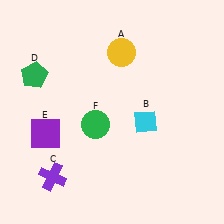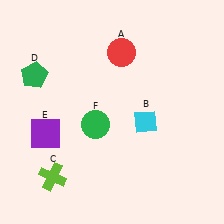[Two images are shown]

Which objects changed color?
A changed from yellow to red. C changed from purple to lime.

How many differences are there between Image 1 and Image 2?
There are 2 differences between the two images.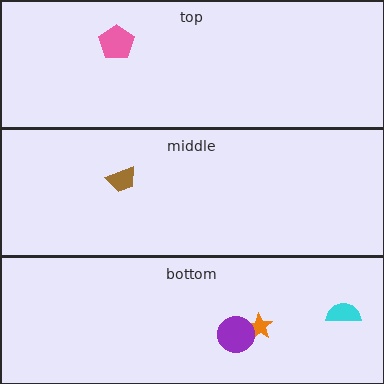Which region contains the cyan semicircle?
The bottom region.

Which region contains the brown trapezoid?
The middle region.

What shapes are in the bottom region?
The orange star, the cyan semicircle, the purple circle.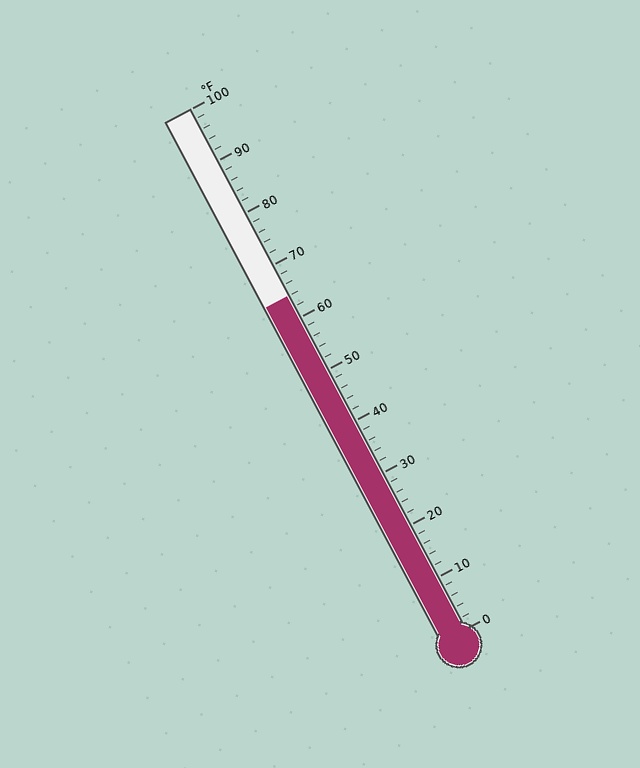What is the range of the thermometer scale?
The thermometer scale ranges from 0°F to 100°F.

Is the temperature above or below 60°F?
The temperature is above 60°F.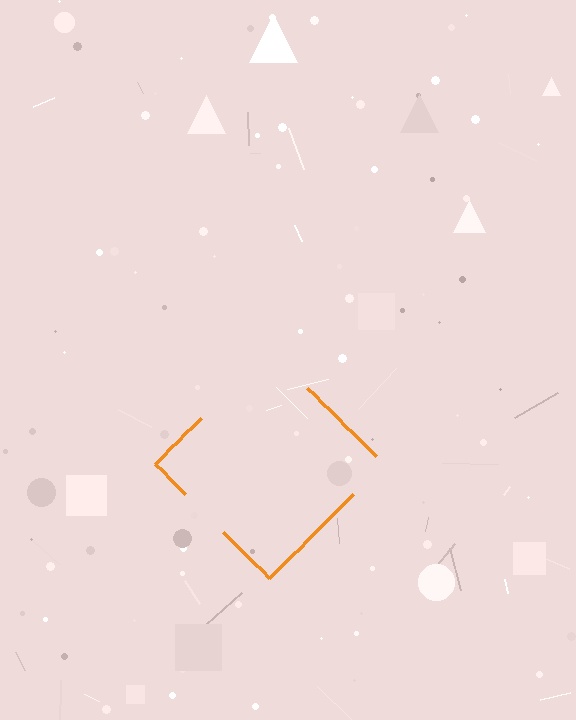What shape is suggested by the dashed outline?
The dashed outline suggests a diamond.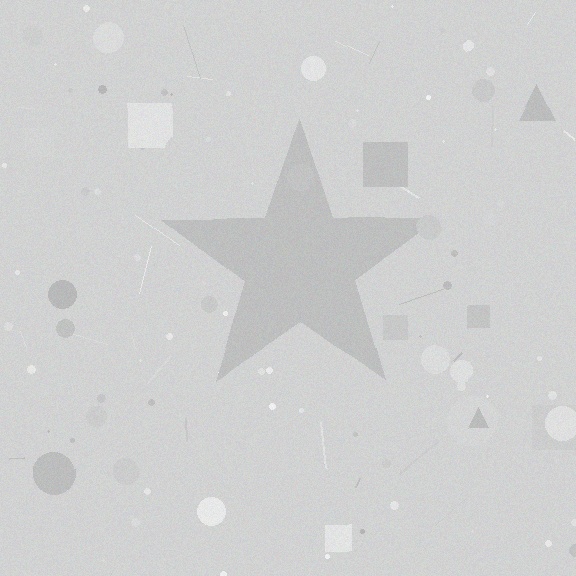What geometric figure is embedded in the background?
A star is embedded in the background.